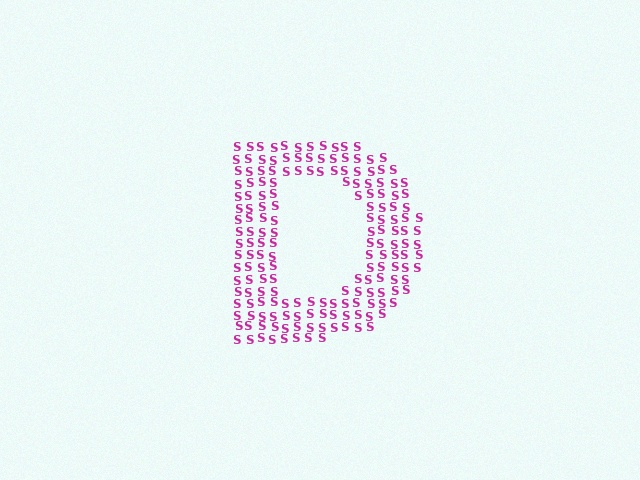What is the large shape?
The large shape is the letter D.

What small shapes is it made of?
It is made of small letter S's.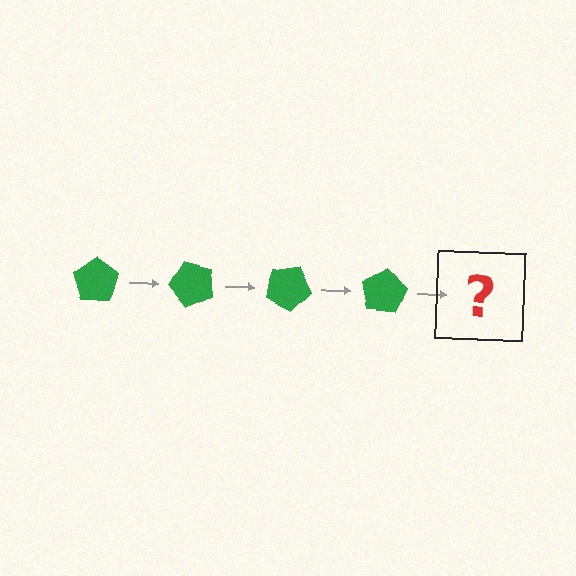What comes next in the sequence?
The next element should be a green pentagon rotated 200 degrees.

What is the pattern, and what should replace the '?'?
The pattern is that the pentagon rotates 50 degrees each step. The '?' should be a green pentagon rotated 200 degrees.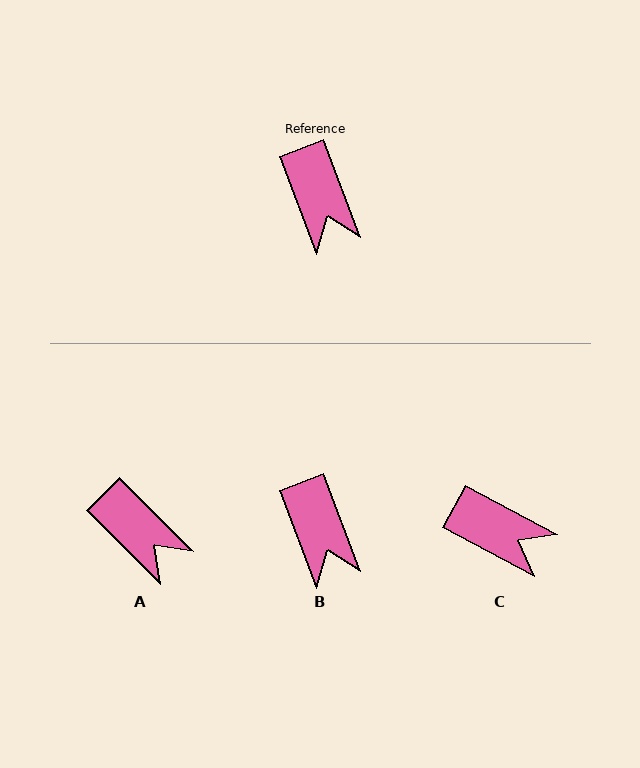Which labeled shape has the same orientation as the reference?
B.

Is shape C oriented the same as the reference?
No, it is off by about 41 degrees.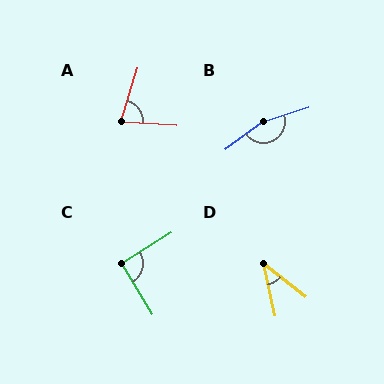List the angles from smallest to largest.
D (39°), A (77°), C (90°), B (161°).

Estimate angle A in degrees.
Approximately 77 degrees.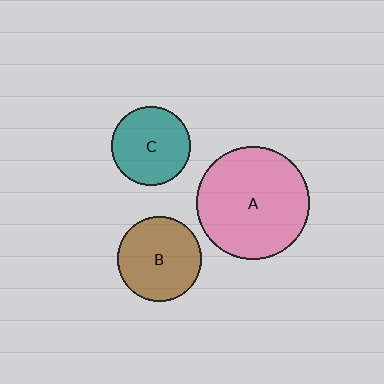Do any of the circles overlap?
No, none of the circles overlap.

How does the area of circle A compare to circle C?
Approximately 2.1 times.